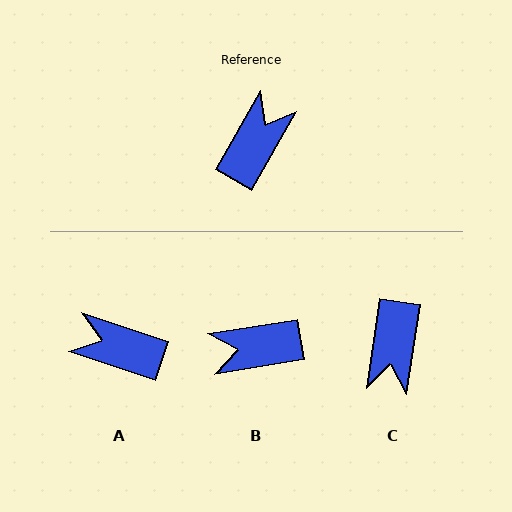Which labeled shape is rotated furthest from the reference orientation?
C, about 159 degrees away.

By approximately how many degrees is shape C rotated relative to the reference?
Approximately 159 degrees clockwise.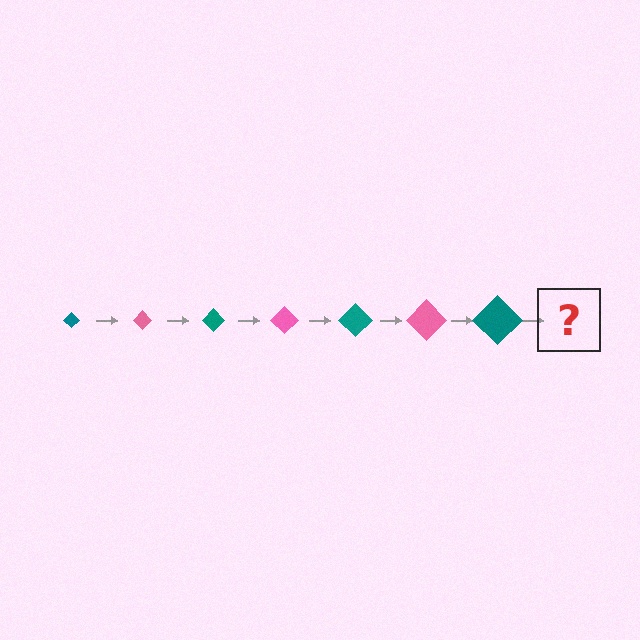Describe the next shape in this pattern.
It should be a pink diamond, larger than the previous one.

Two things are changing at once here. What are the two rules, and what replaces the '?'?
The two rules are that the diamond grows larger each step and the color cycles through teal and pink. The '?' should be a pink diamond, larger than the previous one.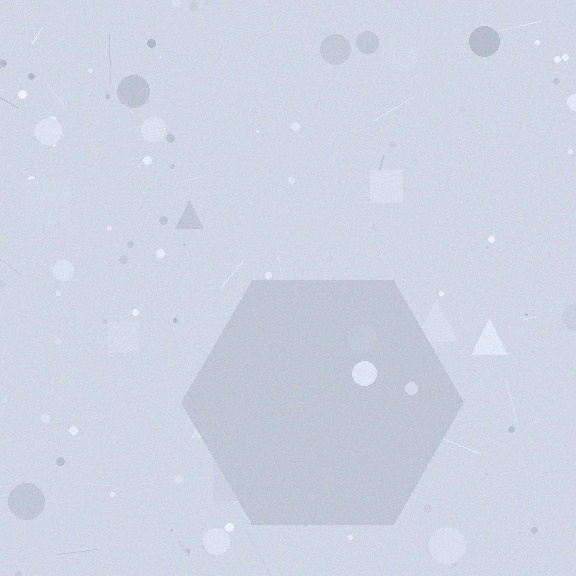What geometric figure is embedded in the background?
A hexagon is embedded in the background.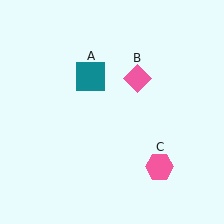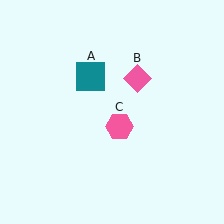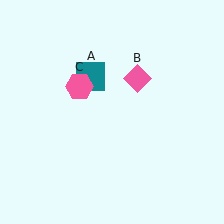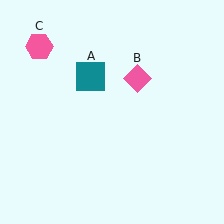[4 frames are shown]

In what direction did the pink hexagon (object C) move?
The pink hexagon (object C) moved up and to the left.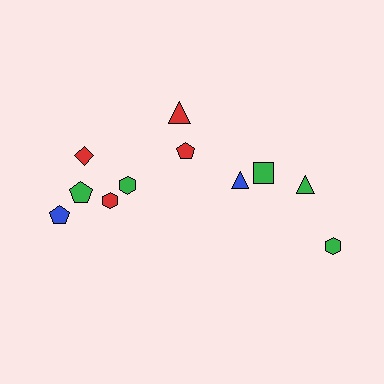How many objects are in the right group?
There are 4 objects.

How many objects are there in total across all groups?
There are 11 objects.